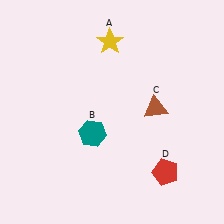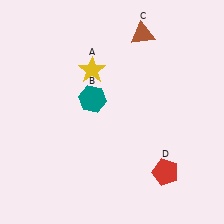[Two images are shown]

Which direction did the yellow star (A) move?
The yellow star (A) moved down.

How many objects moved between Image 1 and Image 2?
3 objects moved between the two images.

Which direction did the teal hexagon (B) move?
The teal hexagon (B) moved up.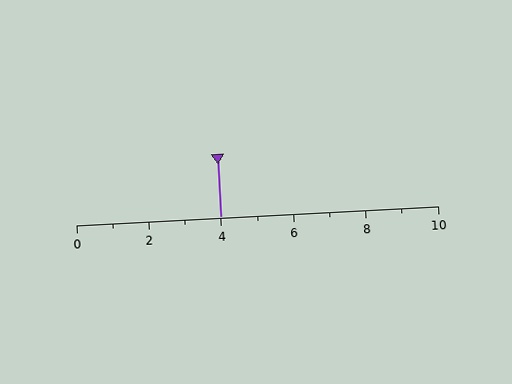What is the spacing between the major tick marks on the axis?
The major ticks are spaced 2 apart.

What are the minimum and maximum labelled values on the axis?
The axis runs from 0 to 10.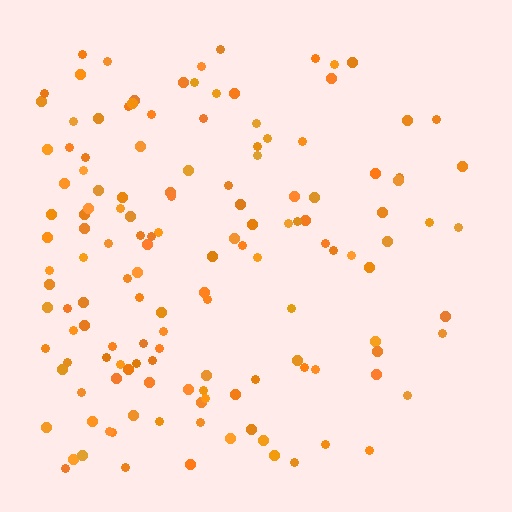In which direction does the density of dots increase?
From right to left, with the left side densest.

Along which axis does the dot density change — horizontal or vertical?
Horizontal.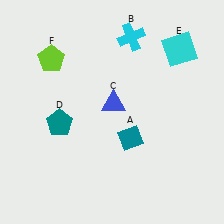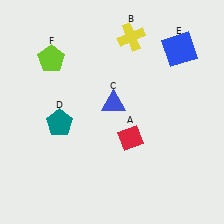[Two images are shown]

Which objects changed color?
A changed from teal to red. B changed from cyan to yellow. E changed from cyan to blue.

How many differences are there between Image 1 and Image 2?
There are 3 differences between the two images.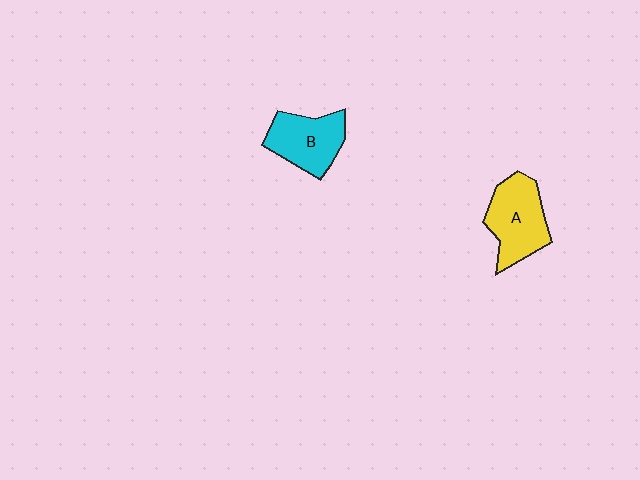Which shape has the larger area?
Shape A (yellow).